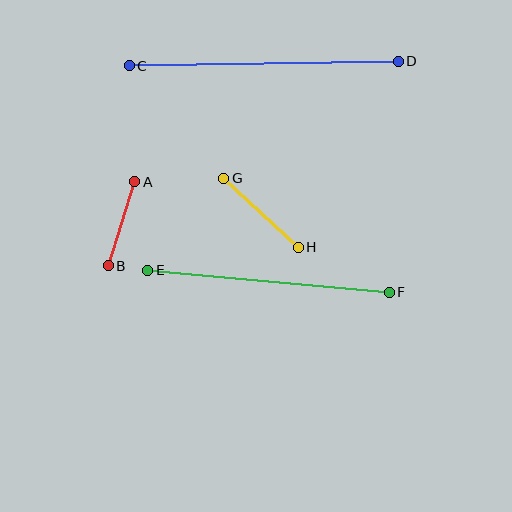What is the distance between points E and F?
The distance is approximately 243 pixels.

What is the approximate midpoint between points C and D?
The midpoint is at approximately (264, 64) pixels.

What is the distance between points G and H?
The distance is approximately 101 pixels.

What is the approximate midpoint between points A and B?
The midpoint is at approximately (121, 224) pixels.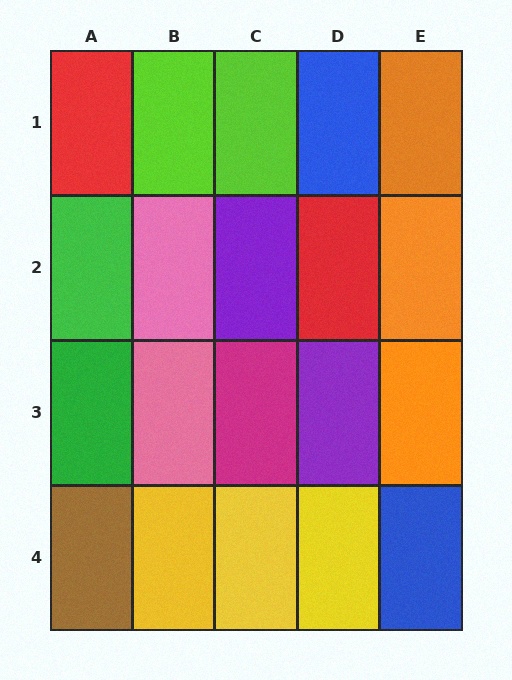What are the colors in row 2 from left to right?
Green, pink, purple, red, orange.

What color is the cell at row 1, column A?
Red.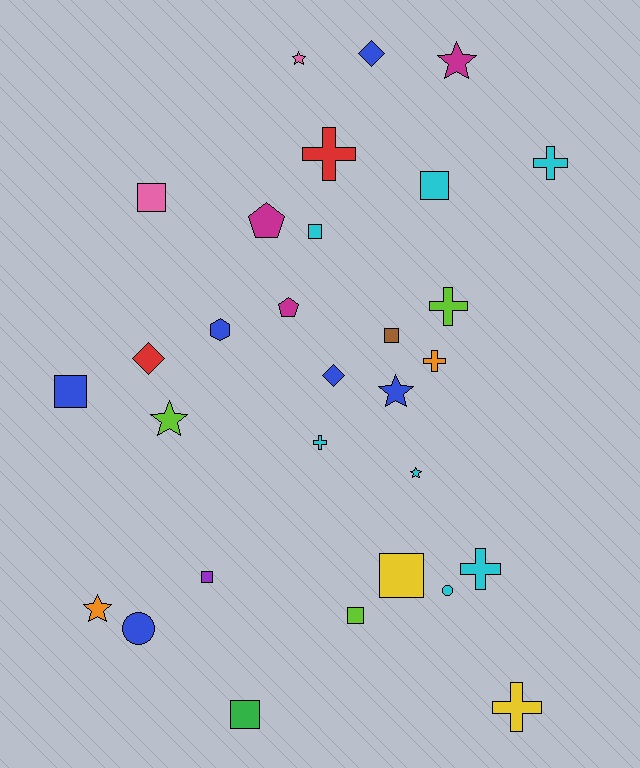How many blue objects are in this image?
There are 6 blue objects.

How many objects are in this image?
There are 30 objects.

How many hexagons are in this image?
There is 1 hexagon.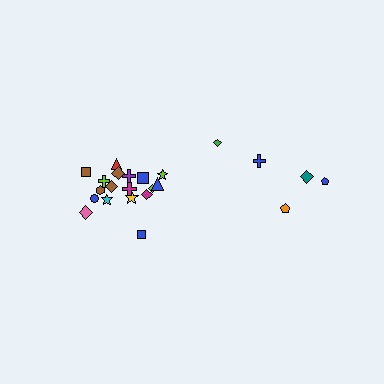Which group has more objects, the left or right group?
The left group.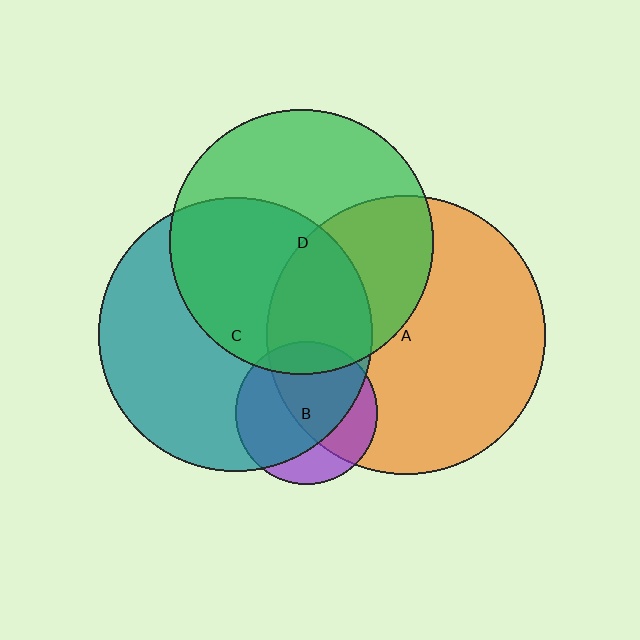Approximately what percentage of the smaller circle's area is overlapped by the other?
Approximately 50%.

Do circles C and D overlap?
Yes.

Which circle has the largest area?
Circle A (orange).